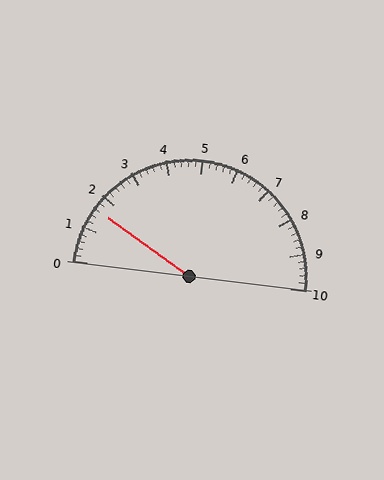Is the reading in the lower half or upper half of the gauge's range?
The reading is in the lower half of the range (0 to 10).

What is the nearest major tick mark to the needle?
The nearest major tick mark is 2.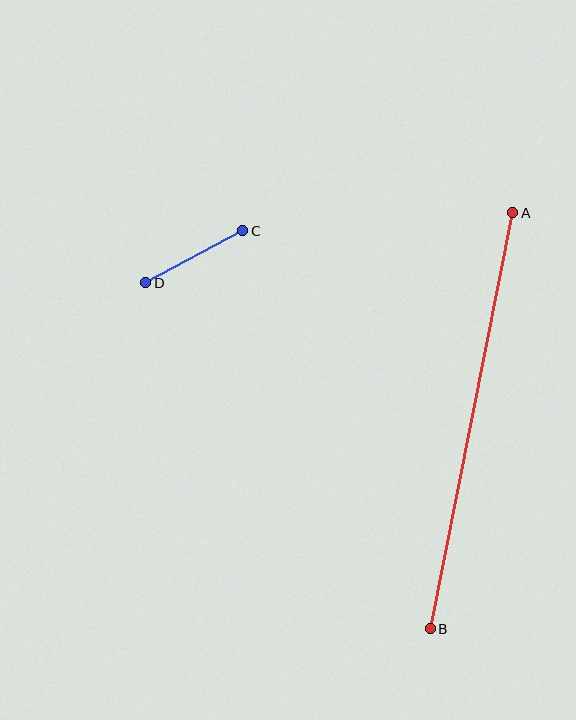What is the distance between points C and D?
The distance is approximately 110 pixels.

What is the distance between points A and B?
The distance is approximately 424 pixels.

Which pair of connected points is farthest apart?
Points A and B are farthest apart.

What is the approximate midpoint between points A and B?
The midpoint is at approximately (472, 421) pixels.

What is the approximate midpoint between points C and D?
The midpoint is at approximately (194, 257) pixels.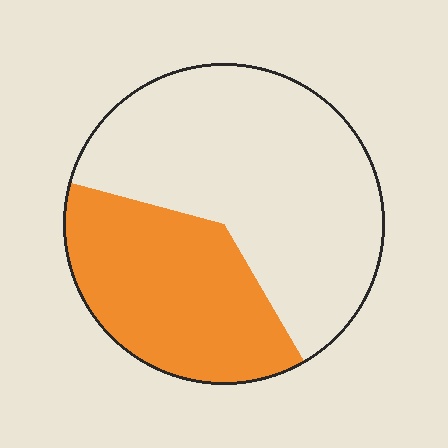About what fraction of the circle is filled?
About three eighths (3/8).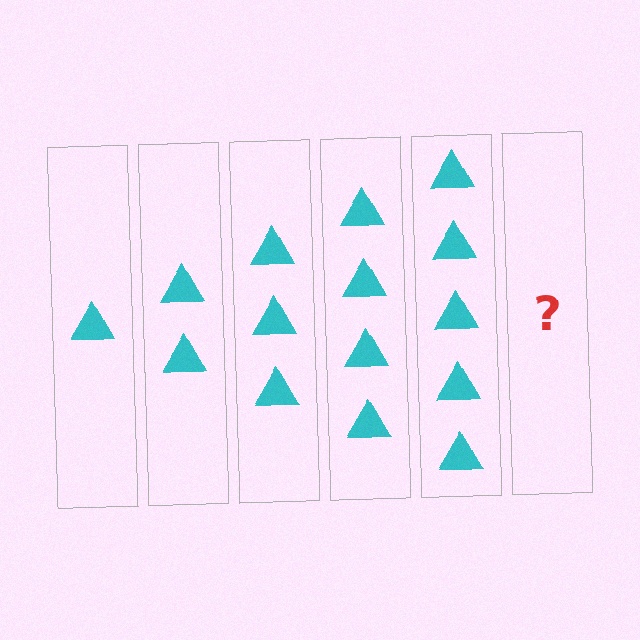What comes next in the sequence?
The next element should be 6 triangles.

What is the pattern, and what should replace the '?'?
The pattern is that each step adds one more triangle. The '?' should be 6 triangles.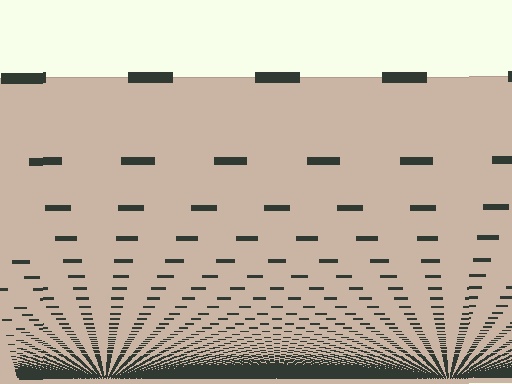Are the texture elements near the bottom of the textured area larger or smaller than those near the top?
Smaller. The gradient is inverted — elements near the bottom are smaller and denser.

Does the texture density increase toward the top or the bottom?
Density increases toward the bottom.